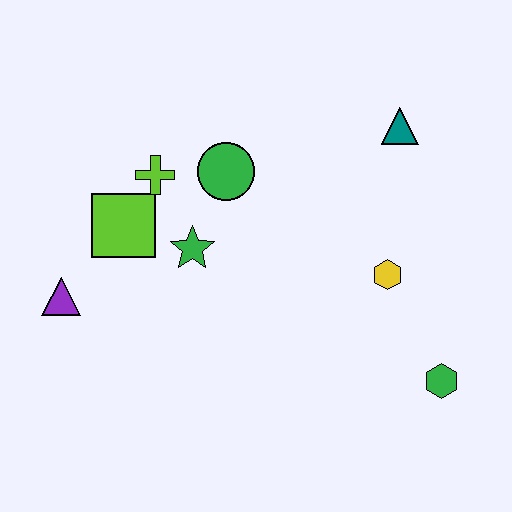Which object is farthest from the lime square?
The green hexagon is farthest from the lime square.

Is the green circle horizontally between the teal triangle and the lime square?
Yes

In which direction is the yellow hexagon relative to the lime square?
The yellow hexagon is to the right of the lime square.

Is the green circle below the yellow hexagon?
No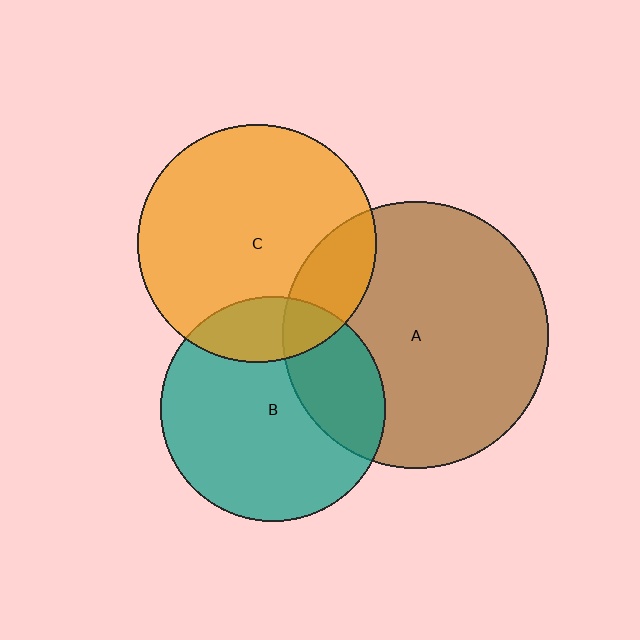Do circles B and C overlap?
Yes.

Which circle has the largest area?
Circle A (brown).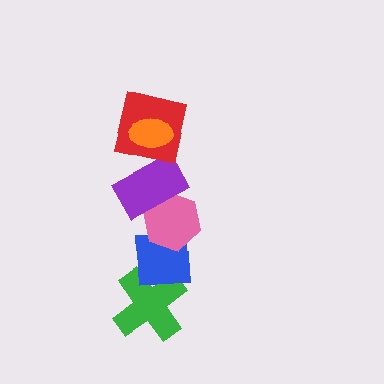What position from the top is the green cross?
The green cross is 6th from the top.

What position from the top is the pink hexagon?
The pink hexagon is 4th from the top.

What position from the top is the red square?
The red square is 2nd from the top.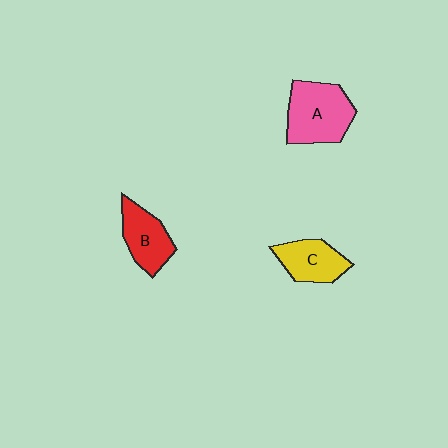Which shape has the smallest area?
Shape C (yellow).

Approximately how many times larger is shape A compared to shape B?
Approximately 1.4 times.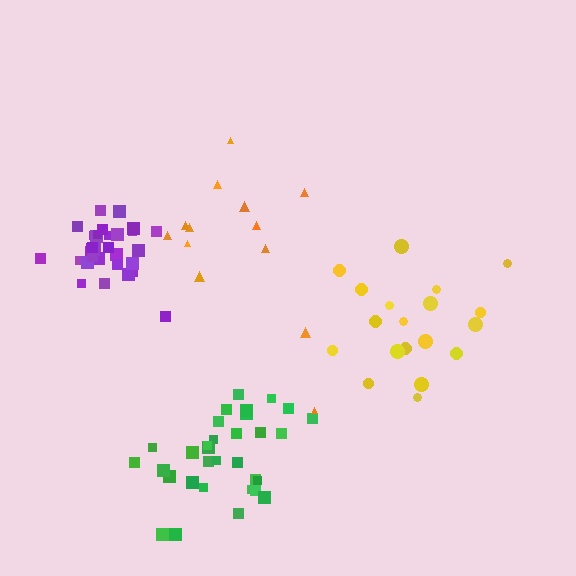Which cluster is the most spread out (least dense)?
Orange.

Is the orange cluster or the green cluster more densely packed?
Green.